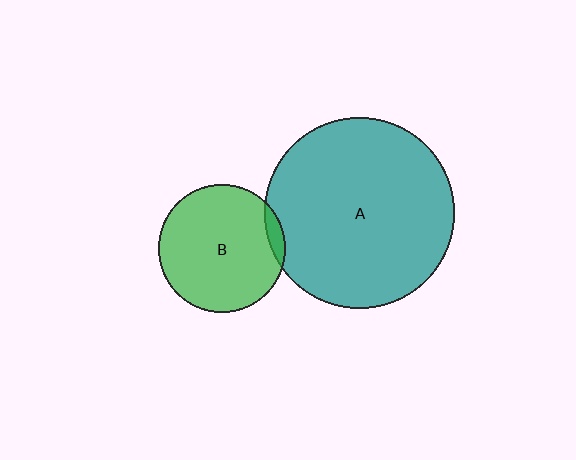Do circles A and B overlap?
Yes.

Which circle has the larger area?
Circle A (teal).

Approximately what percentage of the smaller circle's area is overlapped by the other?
Approximately 5%.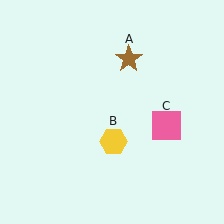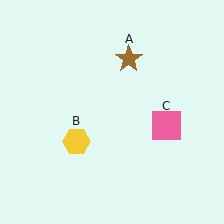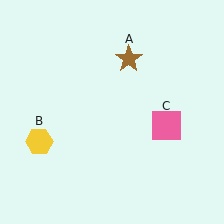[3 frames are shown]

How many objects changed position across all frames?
1 object changed position: yellow hexagon (object B).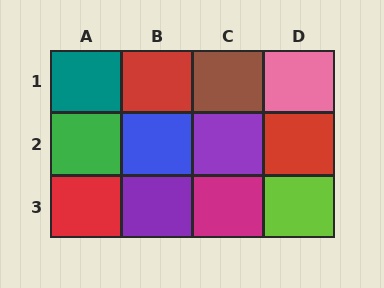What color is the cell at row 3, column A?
Red.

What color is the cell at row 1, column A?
Teal.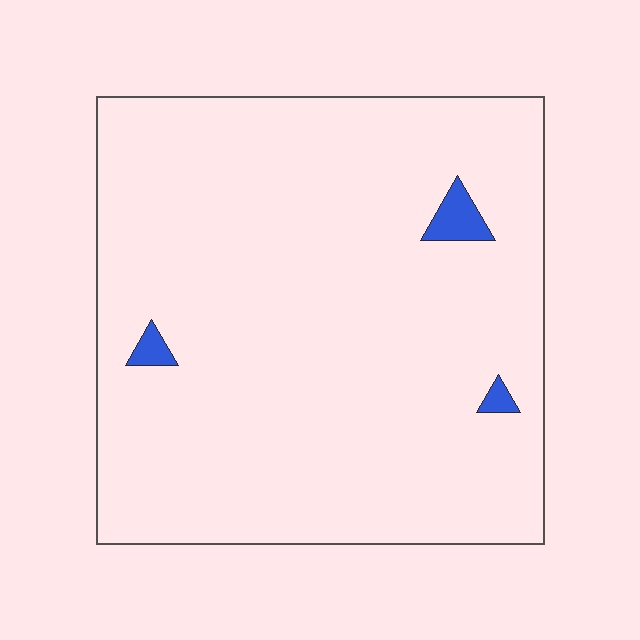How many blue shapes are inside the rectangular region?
3.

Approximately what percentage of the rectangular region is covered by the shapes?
Approximately 0%.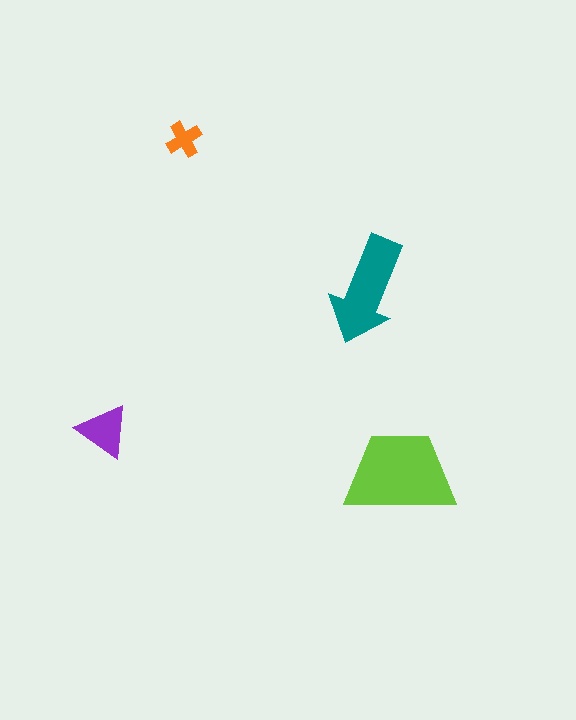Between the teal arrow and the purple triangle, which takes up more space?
The teal arrow.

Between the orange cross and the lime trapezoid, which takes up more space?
The lime trapezoid.